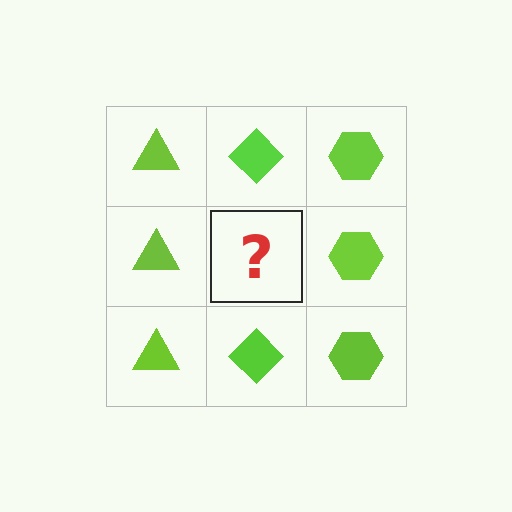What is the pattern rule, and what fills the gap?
The rule is that each column has a consistent shape. The gap should be filled with a lime diamond.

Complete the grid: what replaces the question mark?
The question mark should be replaced with a lime diamond.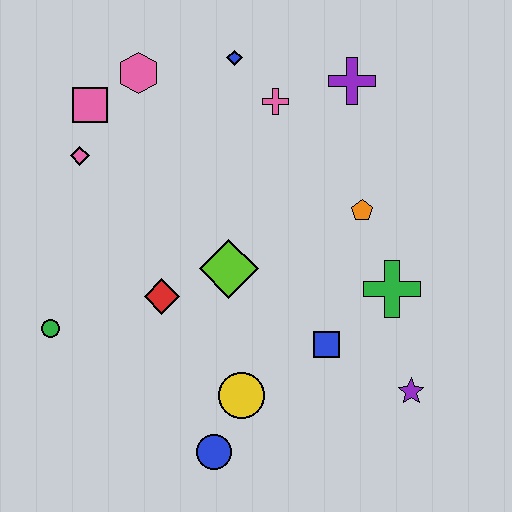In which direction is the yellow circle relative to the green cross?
The yellow circle is to the left of the green cross.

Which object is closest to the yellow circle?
The blue circle is closest to the yellow circle.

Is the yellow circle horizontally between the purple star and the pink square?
Yes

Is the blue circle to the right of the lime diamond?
No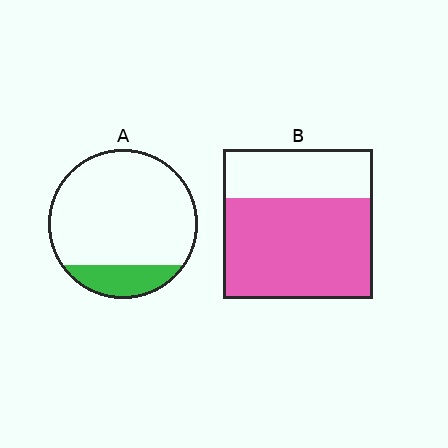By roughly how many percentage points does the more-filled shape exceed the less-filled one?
By roughly 50 percentage points (B over A).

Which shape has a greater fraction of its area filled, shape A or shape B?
Shape B.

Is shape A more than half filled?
No.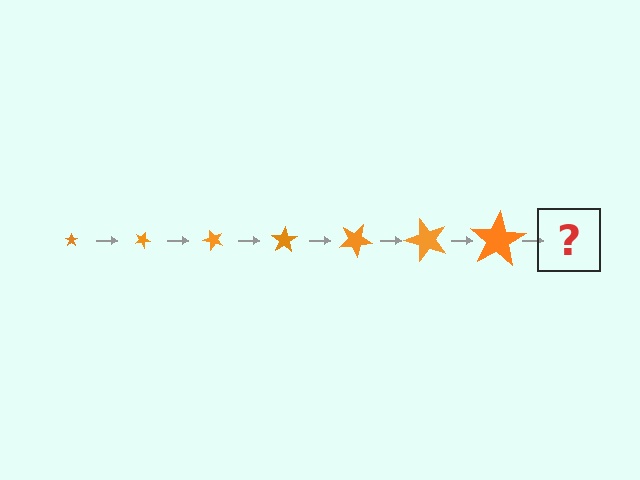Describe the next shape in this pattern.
It should be a star, larger than the previous one and rotated 175 degrees from the start.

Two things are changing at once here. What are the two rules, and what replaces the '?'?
The two rules are that the star grows larger each step and it rotates 25 degrees each step. The '?' should be a star, larger than the previous one and rotated 175 degrees from the start.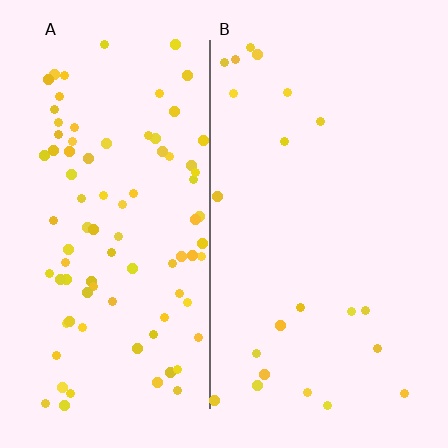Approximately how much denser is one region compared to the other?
Approximately 4.0× — region A over region B.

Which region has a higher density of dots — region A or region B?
A (the left).